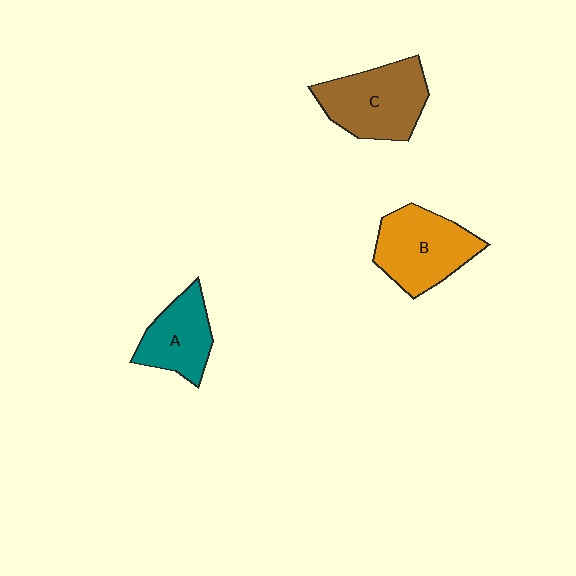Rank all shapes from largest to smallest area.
From largest to smallest: C (brown), B (orange), A (teal).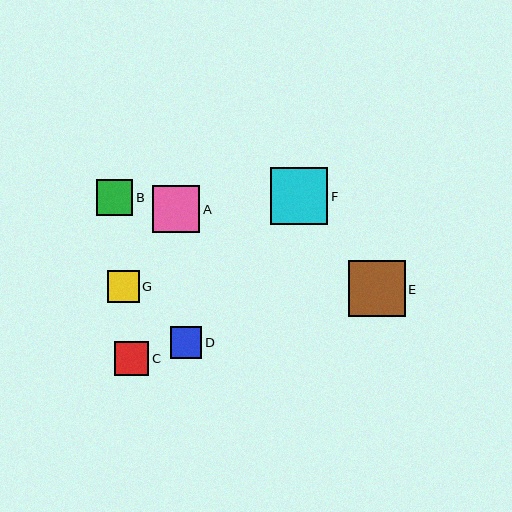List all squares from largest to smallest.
From largest to smallest: F, E, A, B, C, G, D.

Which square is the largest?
Square F is the largest with a size of approximately 57 pixels.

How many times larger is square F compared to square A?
Square F is approximately 1.2 times the size of square A.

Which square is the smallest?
Square D is the smallest with a size of approximately 31 pixels.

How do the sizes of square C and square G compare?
Square C and square G are approximately the same size.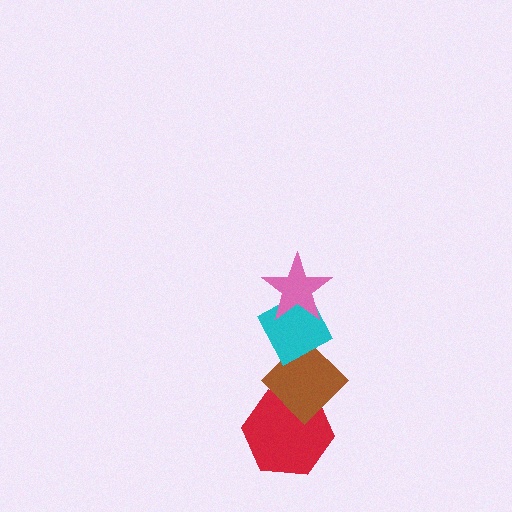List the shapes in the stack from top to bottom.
From top to bottom: the pink star, the cyan diamond, the brown diamond, the red hexagon.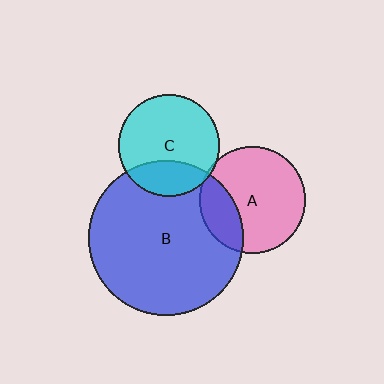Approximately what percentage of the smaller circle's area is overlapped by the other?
Approximately 25%.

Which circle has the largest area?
Circle B (blue).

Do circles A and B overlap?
Yes.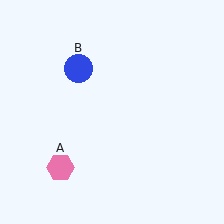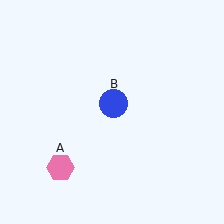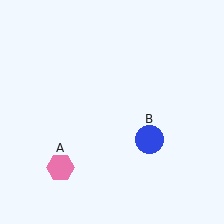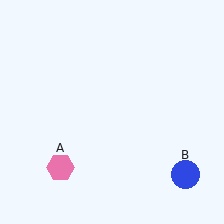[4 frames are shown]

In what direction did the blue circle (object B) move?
The blue circle (object B) moved down and to the right.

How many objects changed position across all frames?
1 object changed position: blue circle (object B).